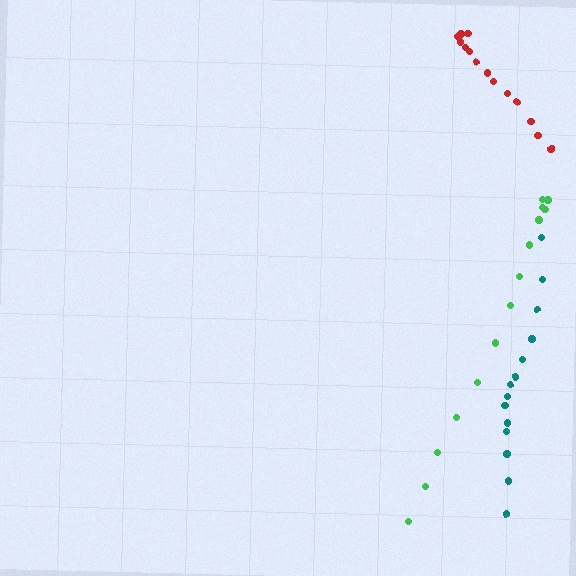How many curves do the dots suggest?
There are 3 distinct paths.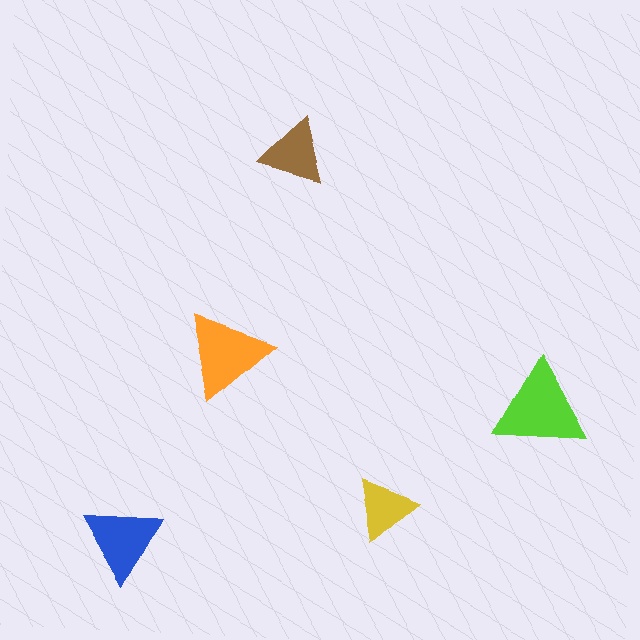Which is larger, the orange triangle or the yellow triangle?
The orange one.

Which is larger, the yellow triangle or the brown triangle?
The brown one.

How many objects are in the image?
There are 5 objects in the image.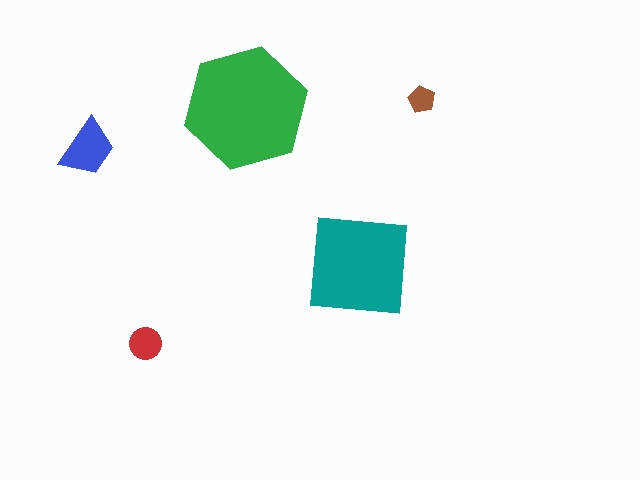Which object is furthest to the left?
The blue trapezoid is leftmost.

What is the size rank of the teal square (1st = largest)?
2nd.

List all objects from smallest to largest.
The brown pentagon, the red circle, the blue trapezoid, the teal square, the green hexagon.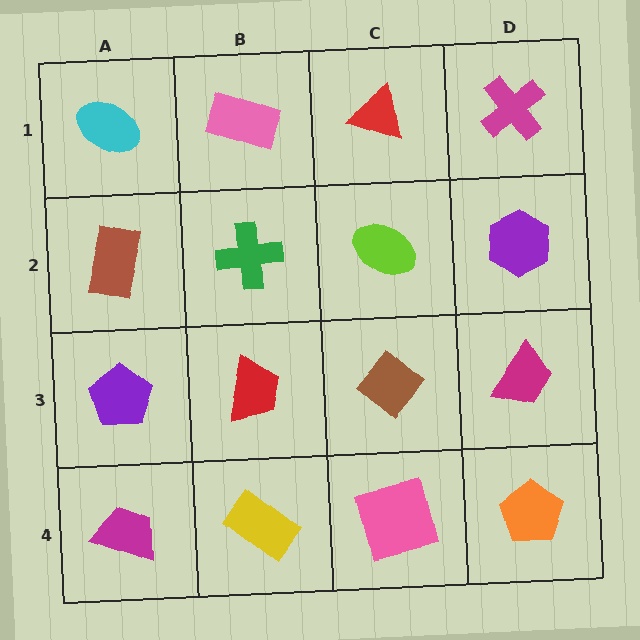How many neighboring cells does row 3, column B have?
4.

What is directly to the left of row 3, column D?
A brown diamond.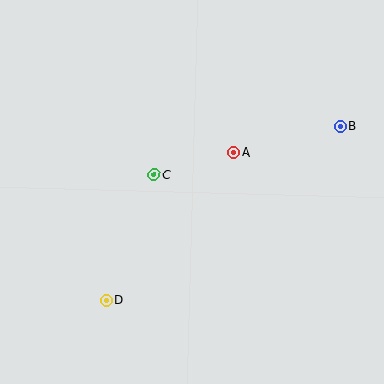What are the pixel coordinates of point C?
Point C is at (154, 175).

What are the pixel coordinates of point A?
Point A is at (234, 152).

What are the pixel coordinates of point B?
Point B is at (340, 126).